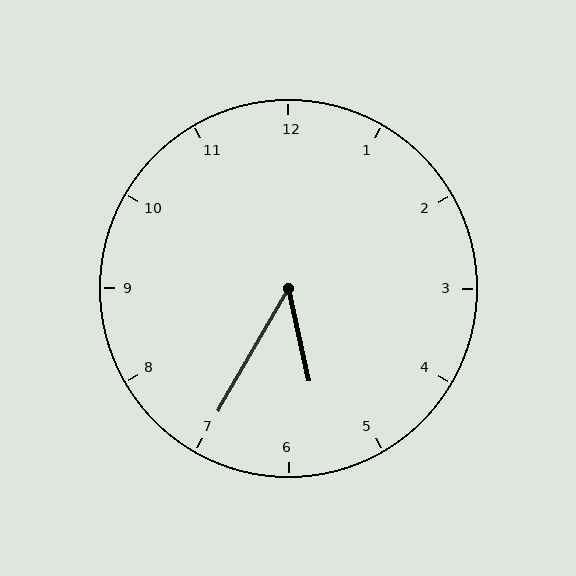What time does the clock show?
5:35.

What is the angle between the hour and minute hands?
Approximately 42 degrees.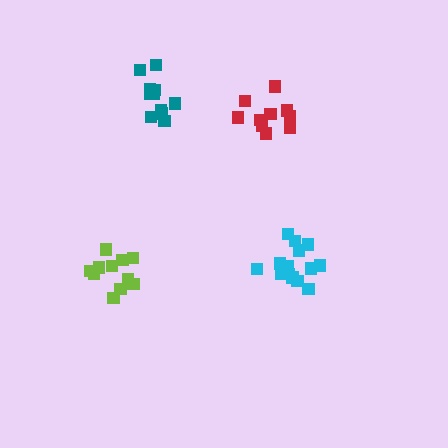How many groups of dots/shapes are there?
There are 4 groups.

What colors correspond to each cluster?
The clusters are colored: lime, red, cyan, teal.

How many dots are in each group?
Group 1: 11 dots, Group 2: 10 dots, Group 3: 14 dots, Group 4: 11 dots (46 total).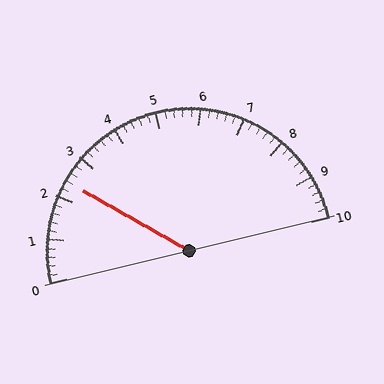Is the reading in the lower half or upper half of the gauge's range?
The reading is in the lower half of the range (0 to 10).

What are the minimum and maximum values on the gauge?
The gauge ranges from 0 to 10.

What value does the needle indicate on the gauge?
The needle indicates approximately 2.4.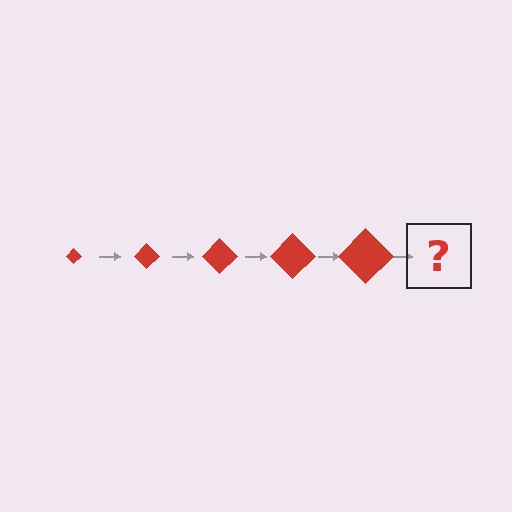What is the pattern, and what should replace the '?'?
The pattern is that the diamond gets progressively larger each step. The '?' should be a red diamond, larger than the previous one.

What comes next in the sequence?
The next element should be a red diamond, larger than the previous one.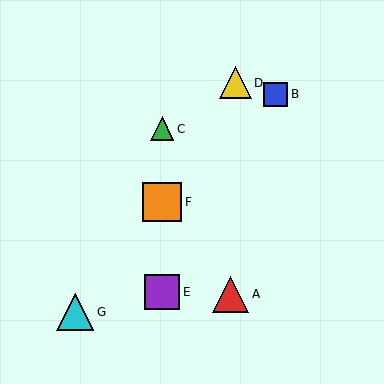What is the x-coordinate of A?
Object A is at x≈231.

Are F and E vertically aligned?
Yes, both are at x≈162.